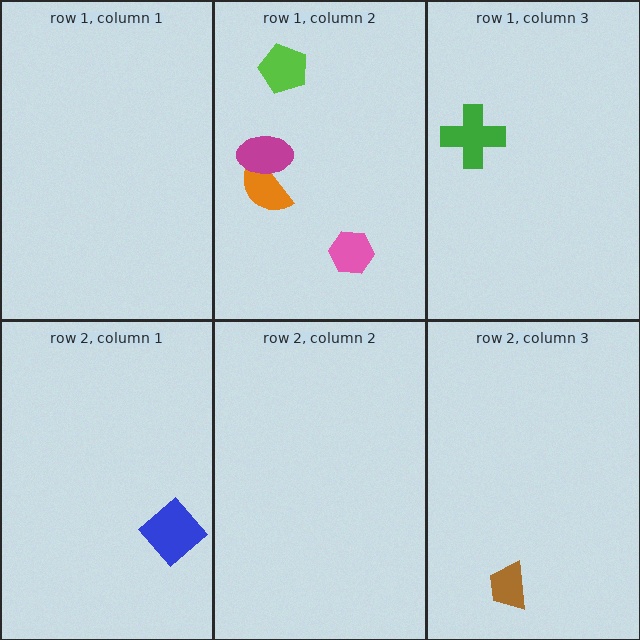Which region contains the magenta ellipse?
The row 1, column 2 region.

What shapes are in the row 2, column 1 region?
The blue diamond.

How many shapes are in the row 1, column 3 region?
1.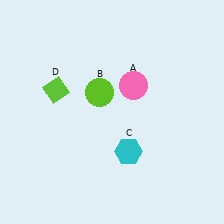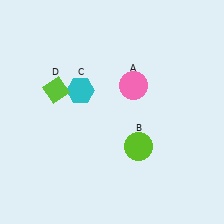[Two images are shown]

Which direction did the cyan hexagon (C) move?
The cyan hexagon (C) moved up.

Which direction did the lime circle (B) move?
The lime circle (B) moved down.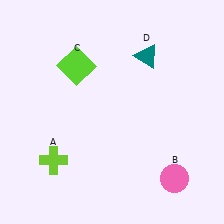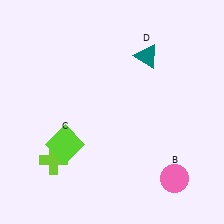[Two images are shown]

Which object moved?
The lime square (C) moved down.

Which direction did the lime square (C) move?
The lime square (C) moved down.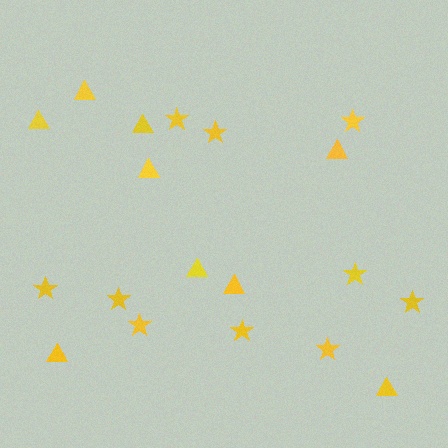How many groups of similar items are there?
There are 2 groups: one group of triangles (9) and one group of stars (10).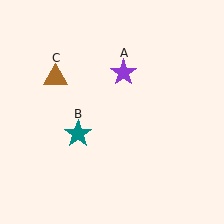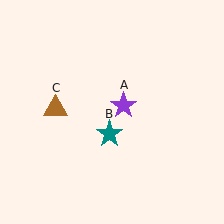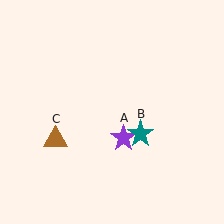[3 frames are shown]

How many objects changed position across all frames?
3 objects changed position: purple star (object A), teal star (object B), brown triangle (object C).